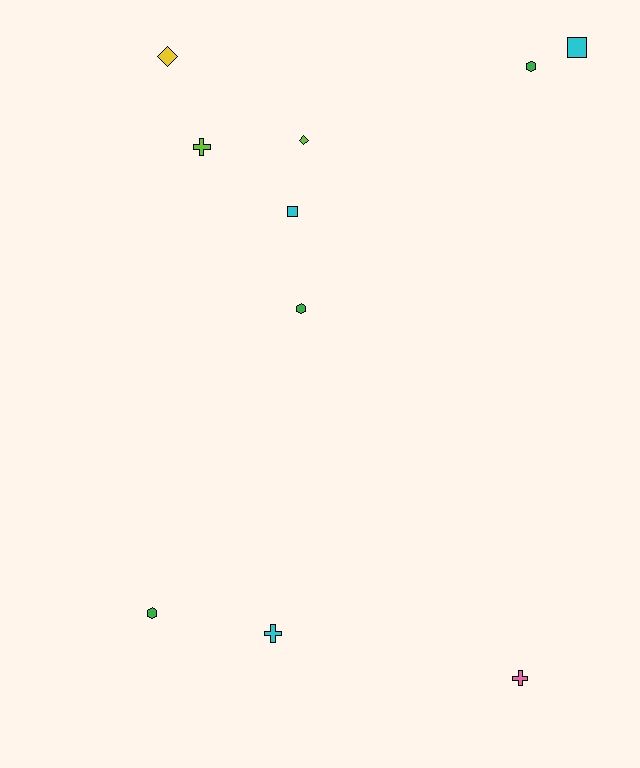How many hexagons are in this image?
There are 3 hexagons.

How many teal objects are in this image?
There are no teal objects.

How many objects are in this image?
There are 10 objects.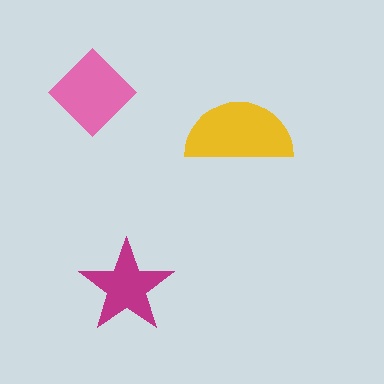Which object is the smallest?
The magenta star.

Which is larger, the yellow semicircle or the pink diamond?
The yellow semicircle.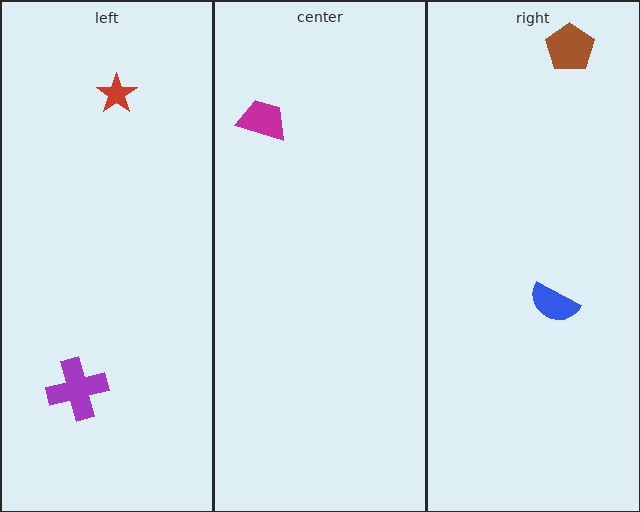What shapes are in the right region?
The blue semicircle, the brown pentagon.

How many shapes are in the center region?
1.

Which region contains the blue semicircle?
The right region.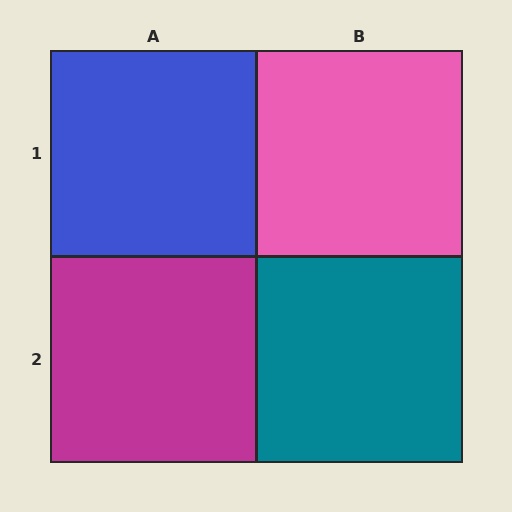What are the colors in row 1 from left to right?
Blue, pink.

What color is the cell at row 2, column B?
Teal.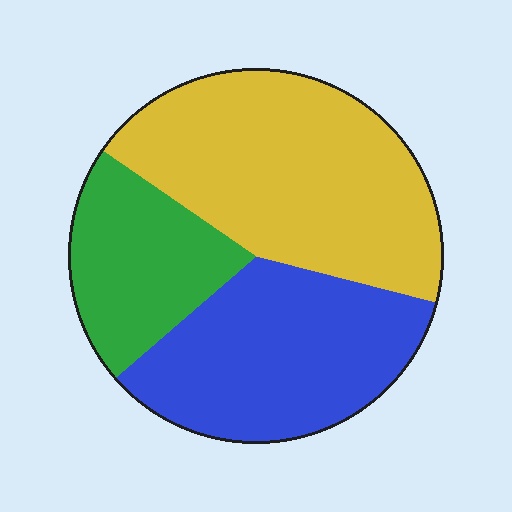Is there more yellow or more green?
Yellow.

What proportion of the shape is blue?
Blue covers around 35% of the shape.